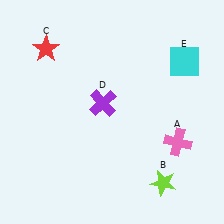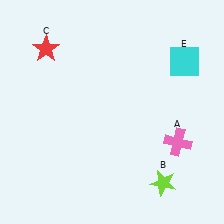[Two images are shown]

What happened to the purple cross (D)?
The purple cross (D) was removed in Image 2. It was in the top-left area of Image 1.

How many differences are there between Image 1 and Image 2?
There is 1 difference between the two images.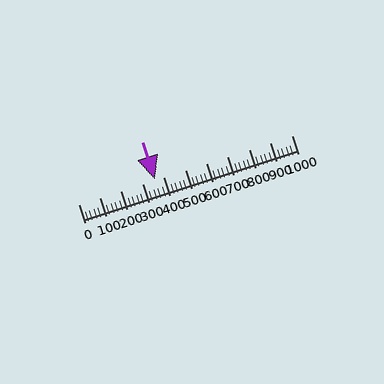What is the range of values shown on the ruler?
The ruler shows values from 0 to 1000.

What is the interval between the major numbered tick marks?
The major tick marks are spaced 100 units apart.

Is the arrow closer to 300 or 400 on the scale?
The arrow is closer to 400.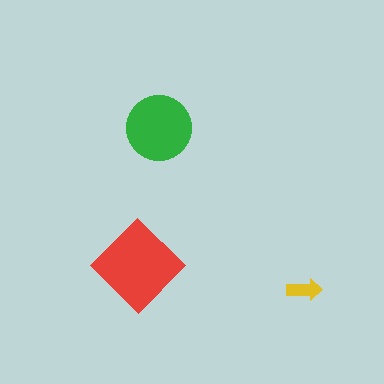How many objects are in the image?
There are 3 objects in the image.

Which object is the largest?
The red diamond.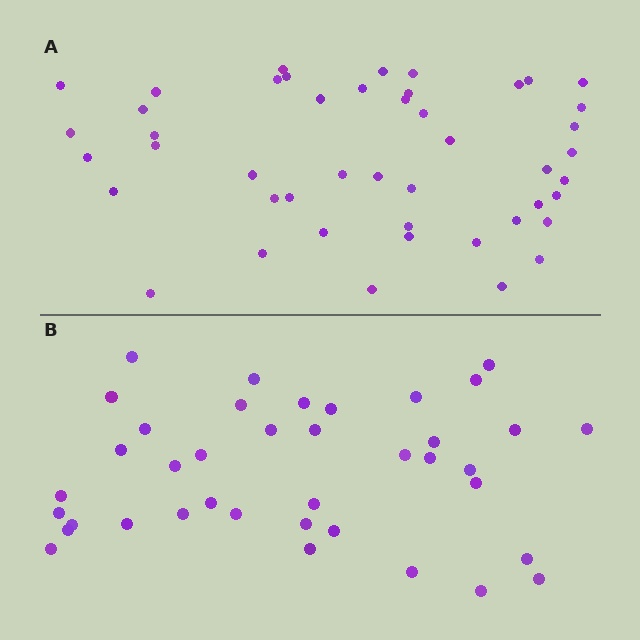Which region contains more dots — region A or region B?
Region A (the top region) has more dots.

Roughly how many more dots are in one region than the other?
Region A has roughly 8 or so more dots than region B.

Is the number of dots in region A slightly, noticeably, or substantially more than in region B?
Region A has only slightly more — the two regions are fairly close. The ratio is roughly 1.2 to 1.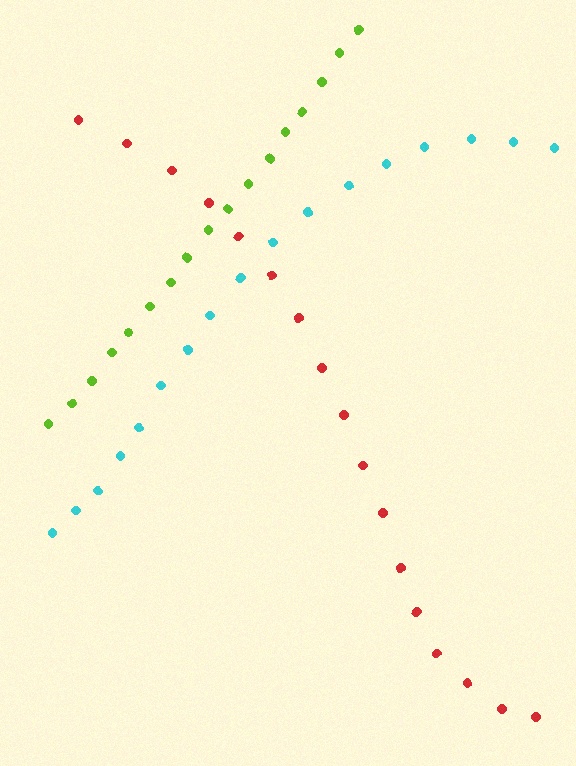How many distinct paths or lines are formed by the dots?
There are 3 distinct paths.